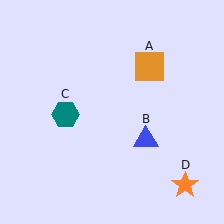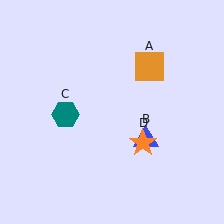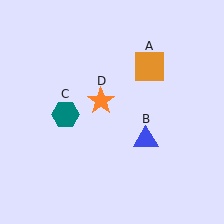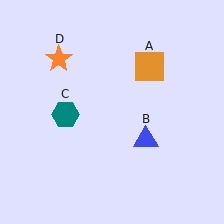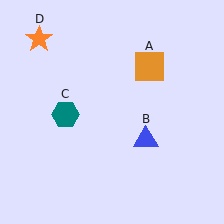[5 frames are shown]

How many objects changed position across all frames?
1 object changed position: orange star (object D).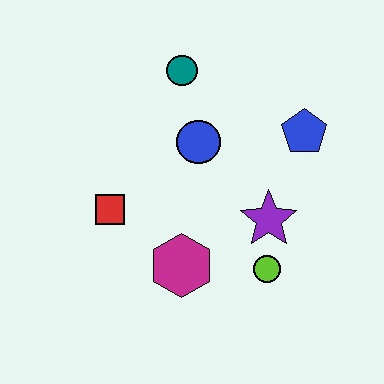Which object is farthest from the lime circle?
The teal circle is farthest from the lime circle.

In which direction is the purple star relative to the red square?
The purple star is to the right of the red square.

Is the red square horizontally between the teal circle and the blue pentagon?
No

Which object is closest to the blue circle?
The teal circle is closest to the blue circle.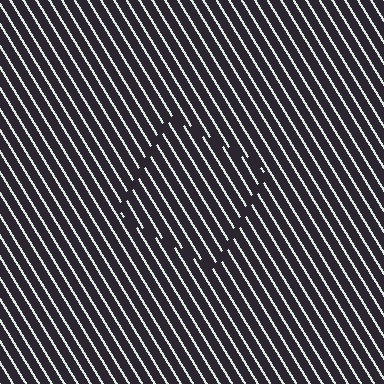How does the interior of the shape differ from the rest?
The interior of the shape contains the same grating, shifted by half a period — the contour is defined by the phase discontinuity where line-ends from the inner and outer gratings abut.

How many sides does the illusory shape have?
4 sides — the line-ends trace a square.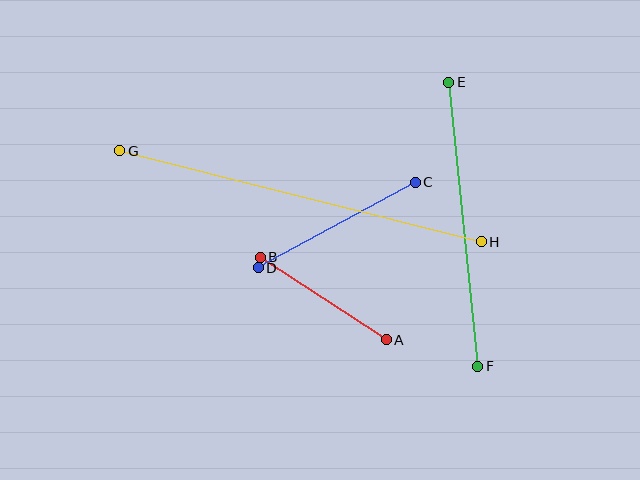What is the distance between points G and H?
The distance is approximately 373 pixels.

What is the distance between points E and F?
The distance is approximately 285 pixels.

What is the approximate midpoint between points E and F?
The midpoint is at approximately (463, 224) pixels.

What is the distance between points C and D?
The distance is approximately 179 pixels.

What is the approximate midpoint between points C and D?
The midpoint is at approximately (337, 225) pixels.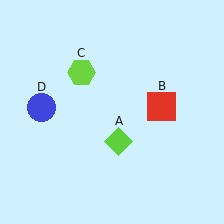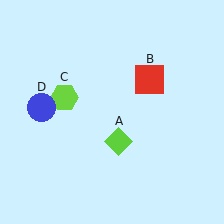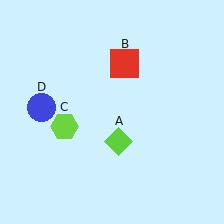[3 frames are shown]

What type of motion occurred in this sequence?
The red square (object B), lime hexagon (object C) rotated counterclockwise around the center of the scene.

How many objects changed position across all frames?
2 objects changed position: red square (object B), lime hexagon (object C).